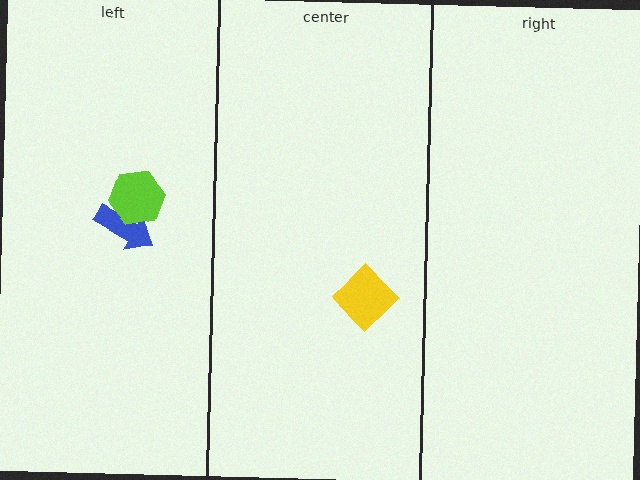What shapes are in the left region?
The blue arrow, the lime hexagon.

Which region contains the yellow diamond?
The center region.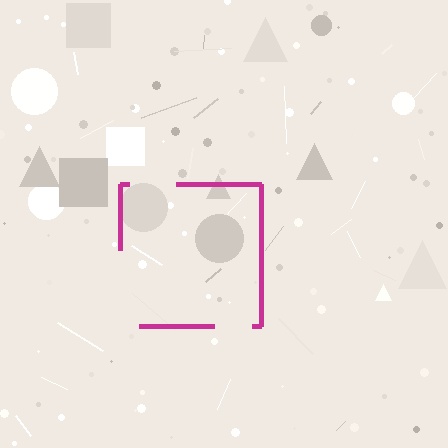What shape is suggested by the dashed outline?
The dashed outline suggests a square.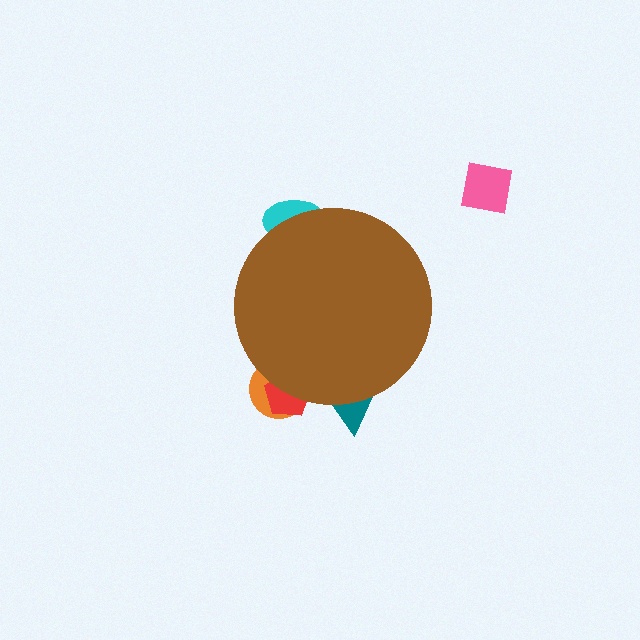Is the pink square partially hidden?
No, the pink square is fully visible.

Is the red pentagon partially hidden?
Yes, the red pentagon is partially hidden behind the brown circle.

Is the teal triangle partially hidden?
Yes, the teal triangle is partially hidden behind the brown circle.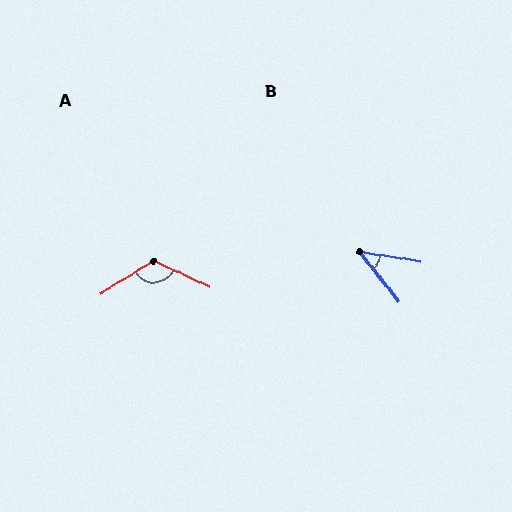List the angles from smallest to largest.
B (43°), A (124°).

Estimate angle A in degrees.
Approximately 124 degrees.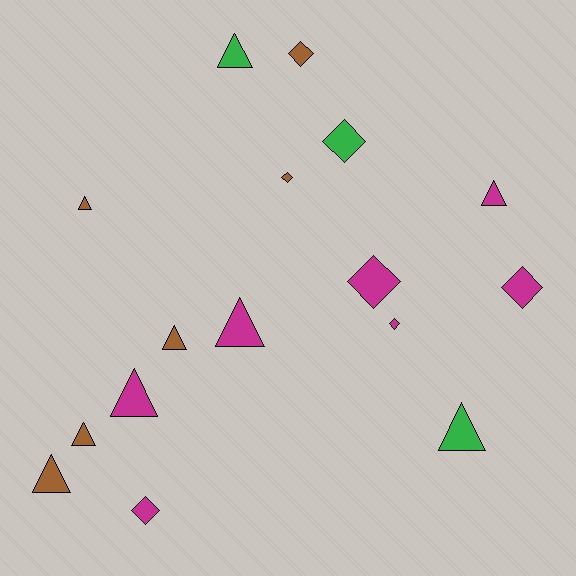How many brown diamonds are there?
There are 2 brown diamonds.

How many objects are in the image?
There are 16 objects.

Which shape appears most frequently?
Triangle, with 9 objects.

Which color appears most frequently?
Magenta, with 7 objects.